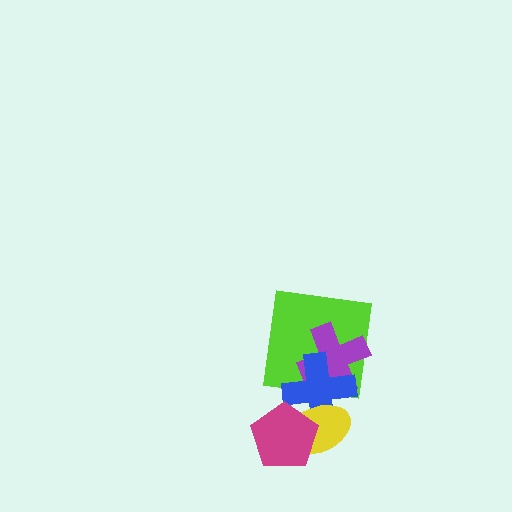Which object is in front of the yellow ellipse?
The magenta pentagon is in front of the yellow ellipse.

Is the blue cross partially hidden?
Yes, it is partially covered by another shape.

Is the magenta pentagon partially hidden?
No, no other shape covers it.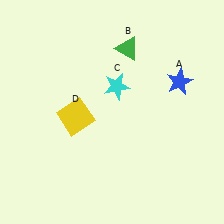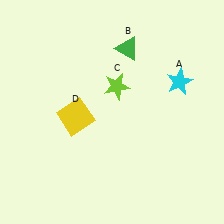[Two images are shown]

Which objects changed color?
A changed from blue to cyan. C changed from cyan to lime.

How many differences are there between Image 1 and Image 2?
There are 2 differences between the two images.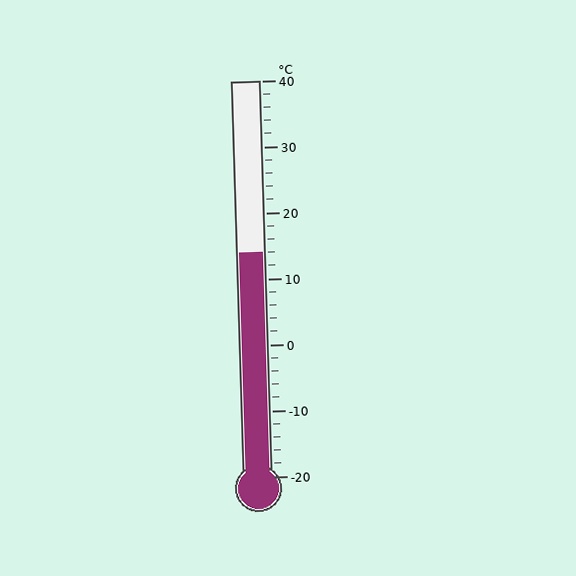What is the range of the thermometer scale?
The thermometer scale ranges from -20°C to 40°C.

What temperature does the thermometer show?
The thermometer shows approximately 14°C.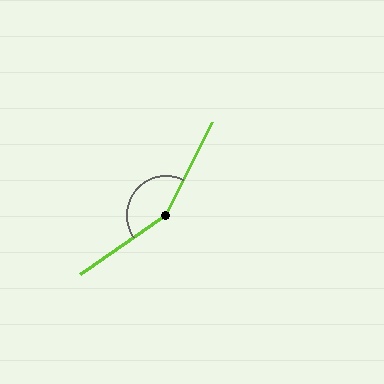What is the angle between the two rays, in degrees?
Approximately 151 degrees.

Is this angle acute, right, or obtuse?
It is obtuse.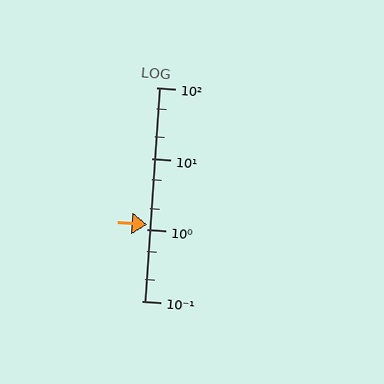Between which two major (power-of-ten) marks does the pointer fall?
The pointer is between 1 and 10.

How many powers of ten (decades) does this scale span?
The scale spans 3 decades, from 0.1 to 100.